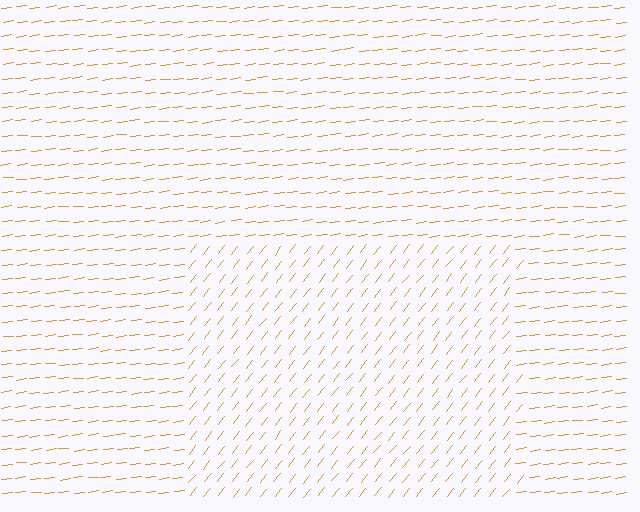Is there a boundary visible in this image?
Yes, there is a texture boundary formed by a change in line orientation.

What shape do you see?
I see a rectangle.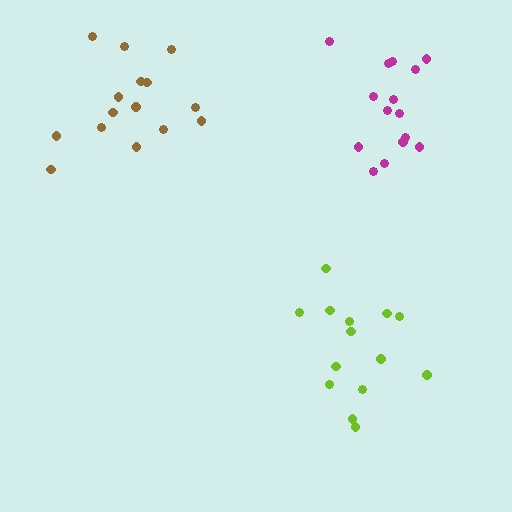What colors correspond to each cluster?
The clusters are colored: magenta, lime, brown.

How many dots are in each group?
Group 1: 15 dots, Group 2: 14 dots, Group 3: 15 dots (44 total).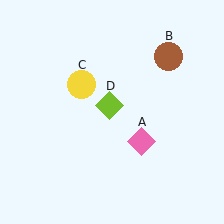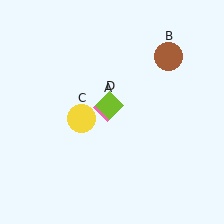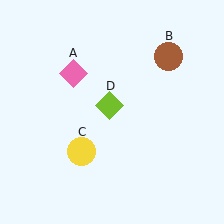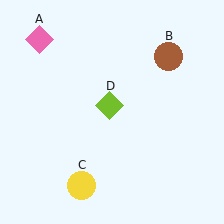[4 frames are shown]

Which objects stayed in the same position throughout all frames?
Brown circle (object B) and lime diamond (object D) remained stationary.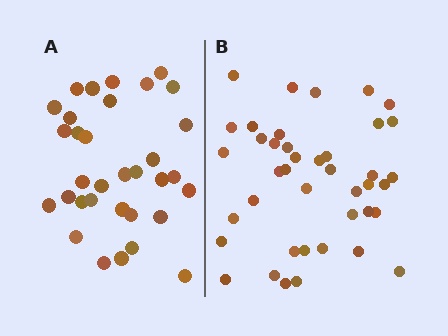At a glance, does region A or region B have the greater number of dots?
Region B (the right region) has more dots.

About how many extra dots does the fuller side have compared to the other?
Region B has roughly 8 or so more dots than region A.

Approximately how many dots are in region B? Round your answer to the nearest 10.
About 40 dots. (The exact count is 41, which rounds to 40.)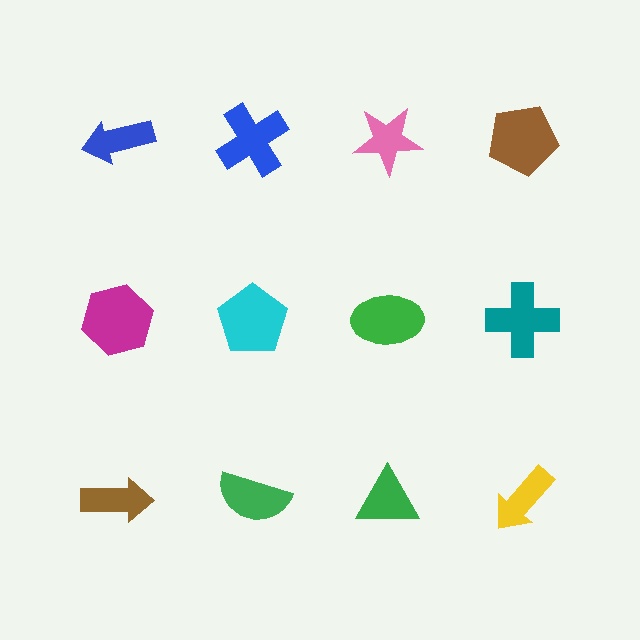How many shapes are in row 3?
4 shapes.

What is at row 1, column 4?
A brown pentagon.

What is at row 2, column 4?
A teal cross.